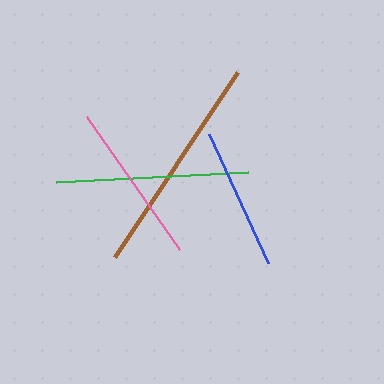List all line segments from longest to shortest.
From longest to shortest: brown, green, pink, blue.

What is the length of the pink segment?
The pink segment is approximately 163 pixels long.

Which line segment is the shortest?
The blue line is the shortest at approximately 142 pixels.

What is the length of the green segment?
The green segment is approximately 193 pixels long.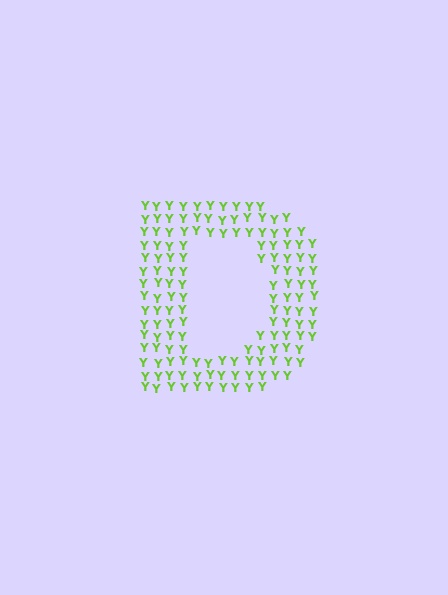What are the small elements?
The small elements are letter Y's.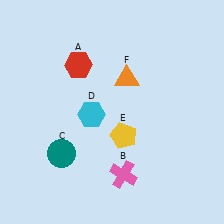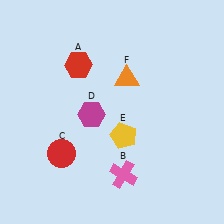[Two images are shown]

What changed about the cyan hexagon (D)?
In Image 1, D is cyan. In Image 2, it changed to magenta.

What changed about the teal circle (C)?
In Image 1, C is teal. In Image 2, it changed to red.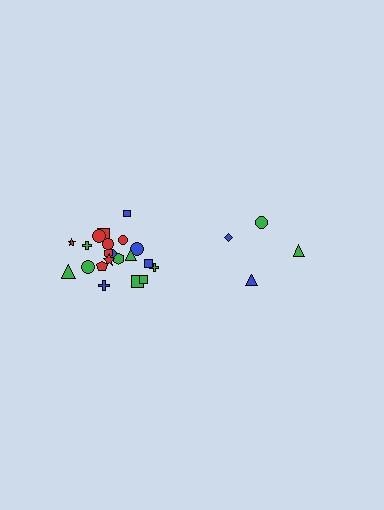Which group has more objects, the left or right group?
The left group.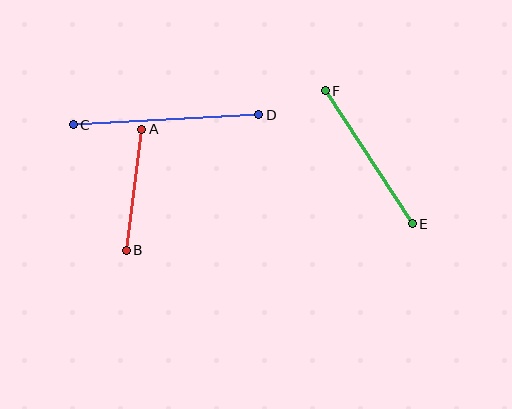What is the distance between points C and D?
The distance is approximately 186 pixels.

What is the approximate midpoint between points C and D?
The midpoint is at approximately (166, 120) pixels.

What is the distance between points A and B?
The distance is approximately 122 pixels.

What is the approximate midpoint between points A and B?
The midpoint is at approximately (134, 190) pixels.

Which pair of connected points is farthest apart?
Points C and D are farthest apart.